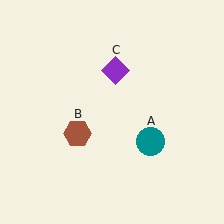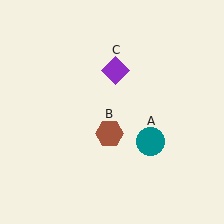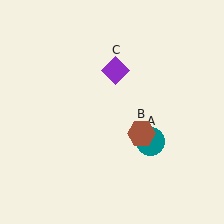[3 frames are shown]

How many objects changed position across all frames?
1 object changed position: brown hexagon (object B).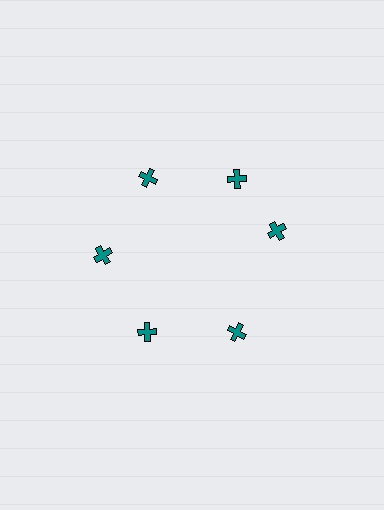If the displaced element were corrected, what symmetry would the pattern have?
It would have 6-fold rotational symmetry — the pattern would map onto itself every 60 degrees.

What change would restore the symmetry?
The symmetry would be restored by rotating it back into even spacing with its neighbors so that all 6 crosses sit at equal angles and equal distance from the center.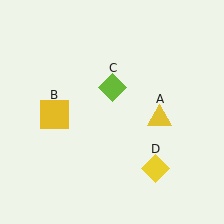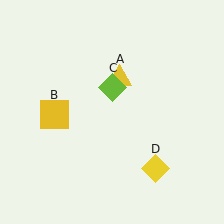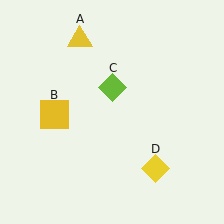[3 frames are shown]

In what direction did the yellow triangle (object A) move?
The yellow triangle (object A) moved up and to the left.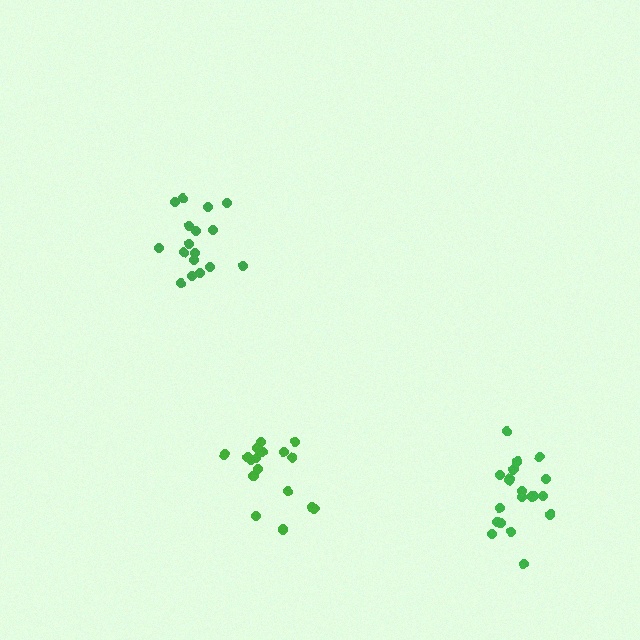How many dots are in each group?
Group 1: 17 dots, Group 2: 17 dots, Group 3: 21 dots (55 total).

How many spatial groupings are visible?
There are 3 spatial groupings.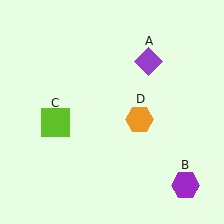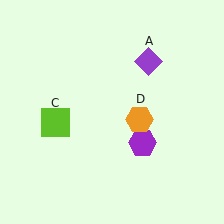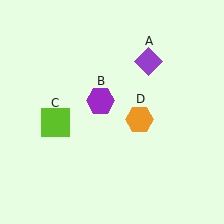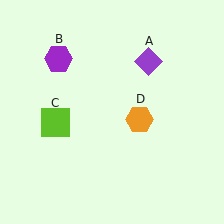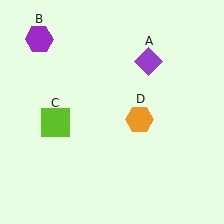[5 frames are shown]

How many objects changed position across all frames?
1 object changed position: purple hexagon (object B).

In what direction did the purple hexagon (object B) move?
The purple hexagon (object B) moved up and to the left.